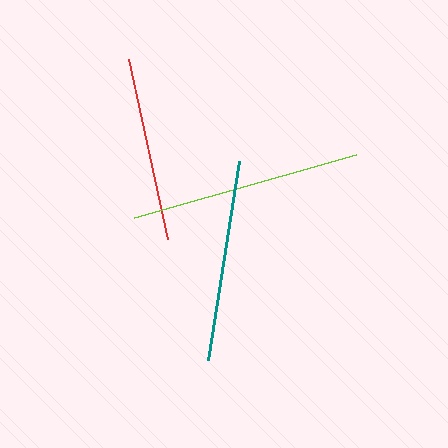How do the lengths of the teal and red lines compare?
The teal and red lines are approximately the same length.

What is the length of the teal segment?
The teal segment is approximately 202 pixels long.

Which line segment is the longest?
The lime line is the longest at approximately 230 pixels.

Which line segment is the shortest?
The red line is the shortest at approximately 184 pixels.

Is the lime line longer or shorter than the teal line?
The lime line is longer than the teal line.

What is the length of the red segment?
The red segment is approximately 184 pixels long.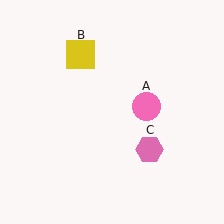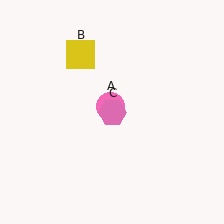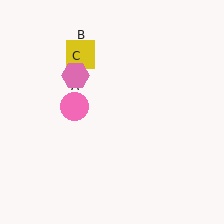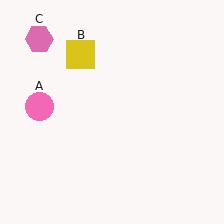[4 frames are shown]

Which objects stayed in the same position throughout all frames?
Yellow square (object B) remained stationary.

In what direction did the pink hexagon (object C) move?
The pink hexagon (object C) moved up and to the left.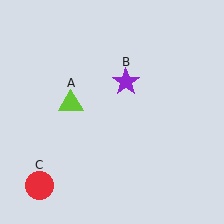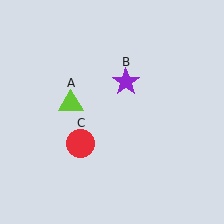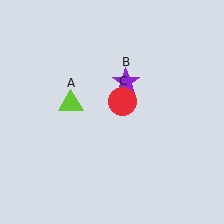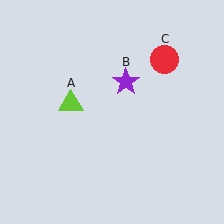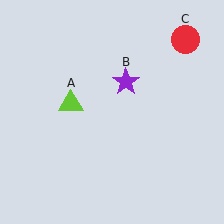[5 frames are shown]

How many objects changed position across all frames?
1 object changed position: red circle (object C).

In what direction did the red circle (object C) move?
The red circle (object C) moved up and to the right.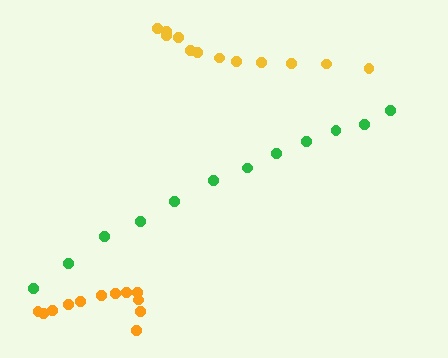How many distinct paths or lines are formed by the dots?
There are 3 distinct paths.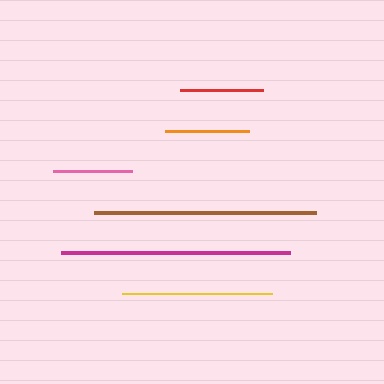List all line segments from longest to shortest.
From longest to shortest: magenta, brown, yellow, orange, red, pink.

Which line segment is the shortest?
The pink line is the shortest at approximately 79 pixels.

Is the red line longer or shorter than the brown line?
The brown line is longer than the red line.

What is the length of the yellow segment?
The yellow segment is approximately 150 pixels long.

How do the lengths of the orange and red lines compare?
The orange and red lines are approximately the same length.